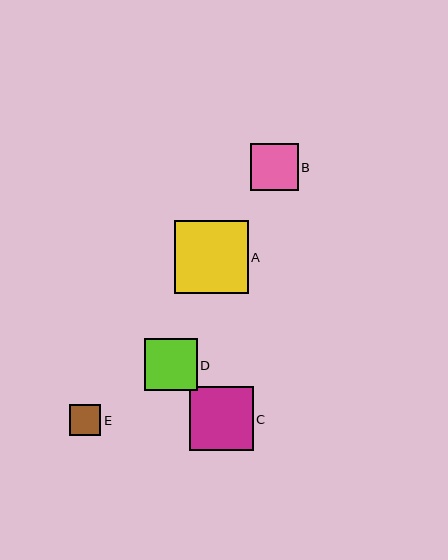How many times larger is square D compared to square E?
Square D is approximately 1.7 times the size of square E.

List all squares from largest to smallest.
From largest to smallest: A, C, D, B, E.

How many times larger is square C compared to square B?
Square C is approximately 1.3 times the size of square B.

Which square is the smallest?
Square E is the smallest with a size of approximately 31 pixels.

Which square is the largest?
Square A is the largest with a size of approximately 73 pixels.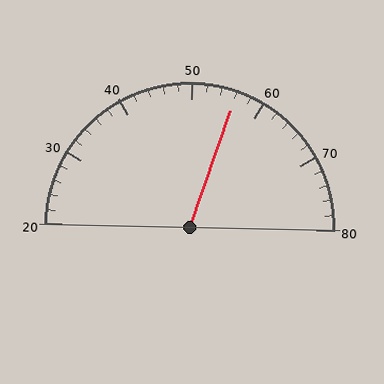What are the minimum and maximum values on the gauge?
The gauge ranges from 20 to 80.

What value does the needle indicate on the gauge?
The needle indicates approximately 56.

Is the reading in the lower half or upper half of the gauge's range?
The reading is in the upper half of the range (20 to 80).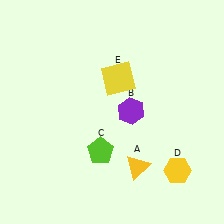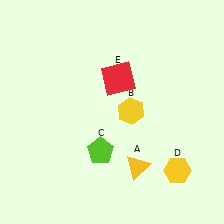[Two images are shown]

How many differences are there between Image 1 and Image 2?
There are 2 differences between the two images.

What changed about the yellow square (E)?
In Image 1, E is yellow. In Image 2, it changed to red.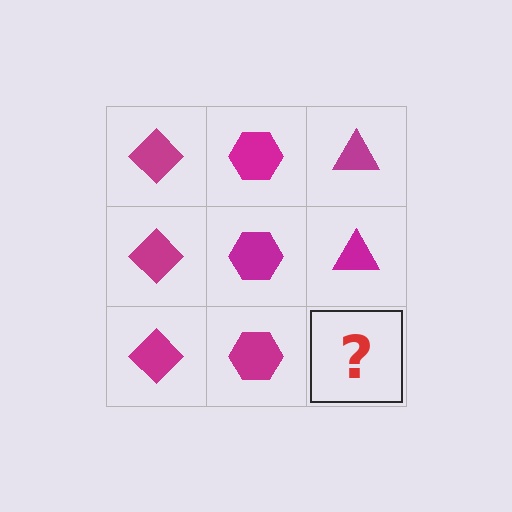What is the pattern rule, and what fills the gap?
The rule is that each column has a consistent shape. The gap should be filled with a magenta triangle.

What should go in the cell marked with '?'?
The missing cell should contain a magenta triangle.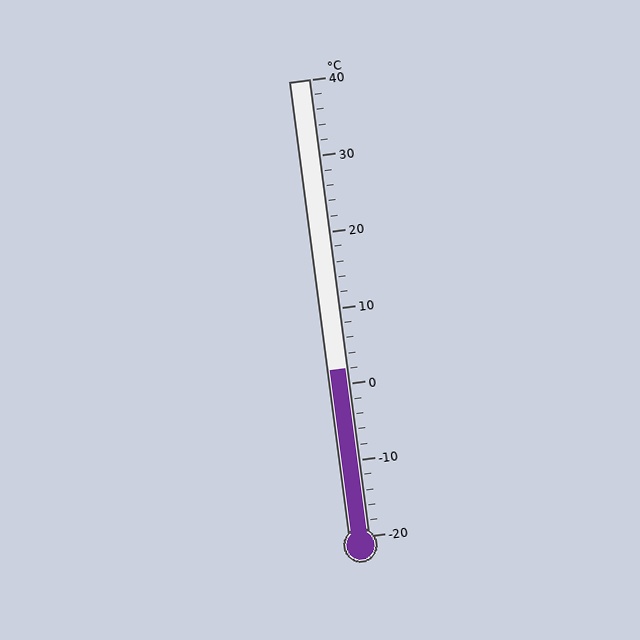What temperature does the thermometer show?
The thermometer shows approximately 2°C.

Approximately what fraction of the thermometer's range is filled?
The thermometer is filled to approximately 35% of its range.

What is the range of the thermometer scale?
The thermometer scale ranges from -20°C to 40°C.